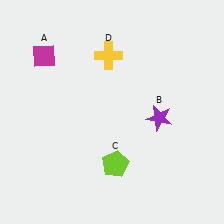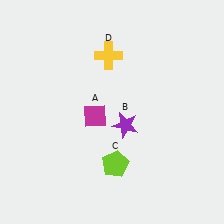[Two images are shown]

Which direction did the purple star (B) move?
The purple star (B) moved left.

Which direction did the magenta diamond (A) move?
The magenta diamond (A) moved down.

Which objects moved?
The objects that moved are: the magenta diamond (A), the purple star (B).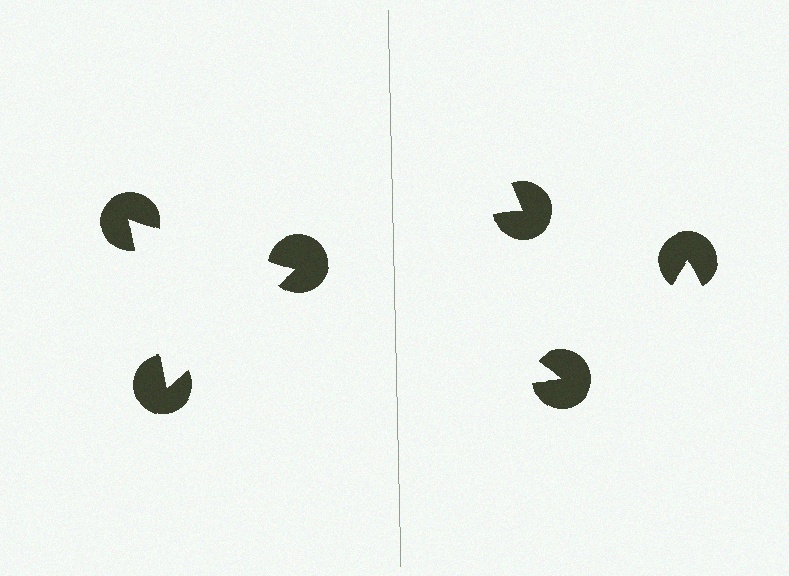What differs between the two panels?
The pac-man discs are positioned identically on both sides; only the wedge orientations differ. On the left they align to a triangle; on the right they are misaligned.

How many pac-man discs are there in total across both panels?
6 — 3 on each side.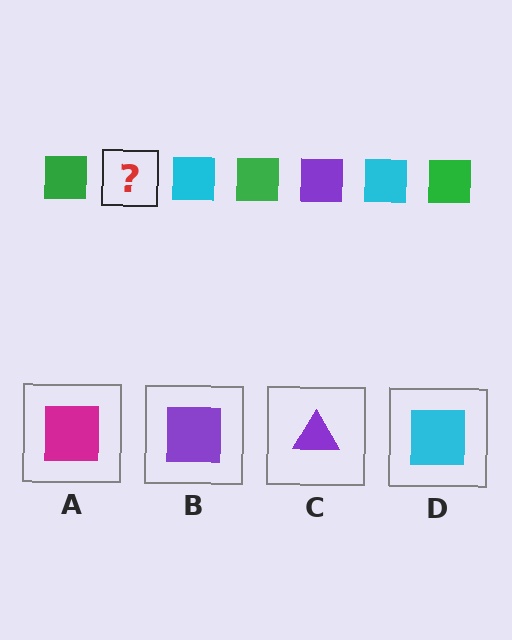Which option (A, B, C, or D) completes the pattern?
B.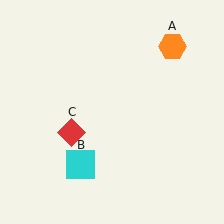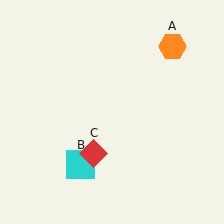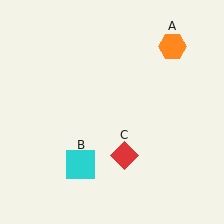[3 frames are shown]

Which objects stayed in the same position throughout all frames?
Orange hexagon (object A) and cyan square (object B) remained stationary.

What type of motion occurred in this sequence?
The red diamond (object C) rotated counterclockwise around the center of the scene.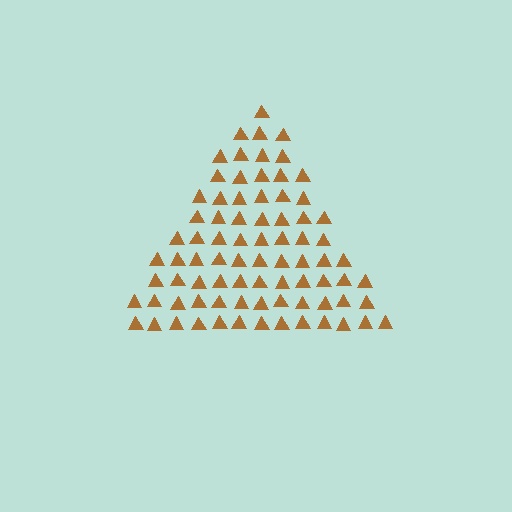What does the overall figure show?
The overall figure shows a triangle.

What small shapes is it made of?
It is made of small triangles.